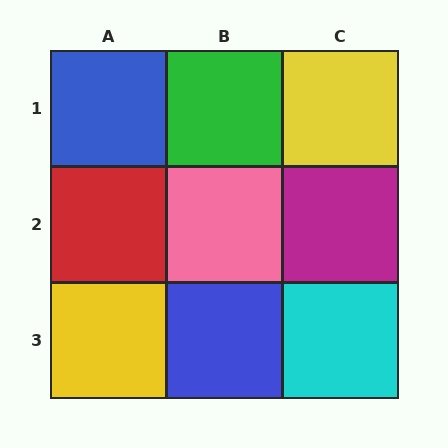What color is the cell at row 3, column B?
Blue.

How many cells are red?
1 cell is red.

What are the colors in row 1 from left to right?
Blue, green, yellow.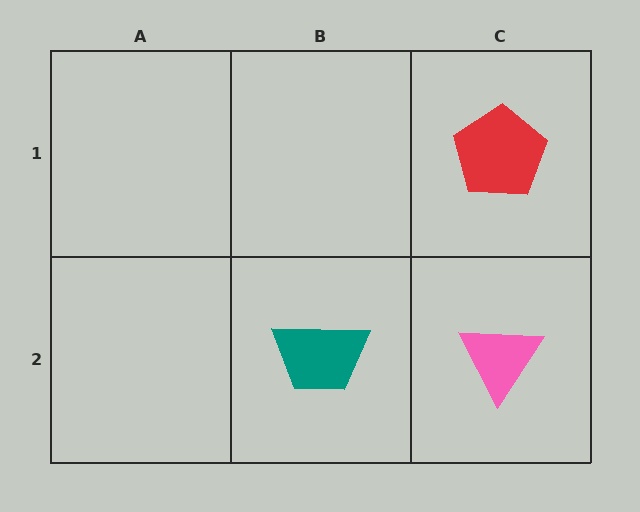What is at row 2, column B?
A teal trapezoid.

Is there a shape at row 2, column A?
No, that cell is empty.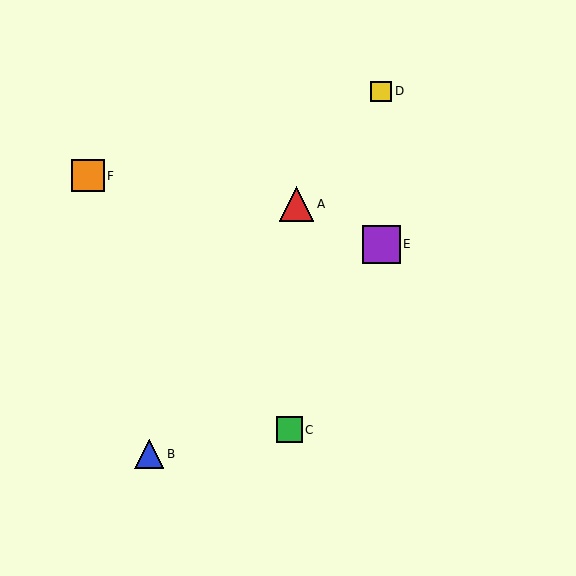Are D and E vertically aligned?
Yes, both are at x≈381.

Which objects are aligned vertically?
Objects D, E are aligned vertically.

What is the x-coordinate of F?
Object F is at x≈88.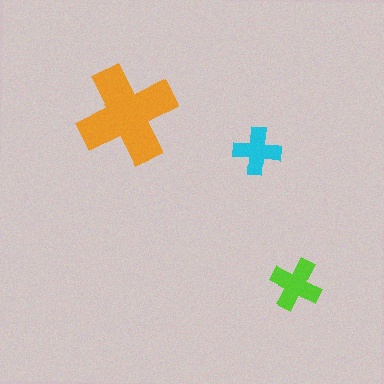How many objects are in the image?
There are 3 objects in the image.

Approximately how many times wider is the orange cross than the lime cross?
About 2 times wider.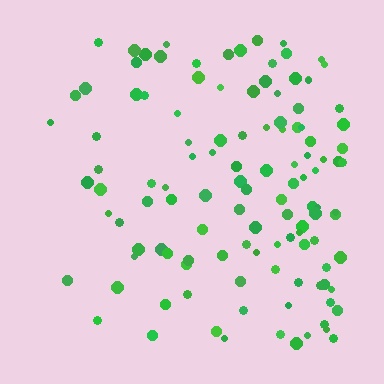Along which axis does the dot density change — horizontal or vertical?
Horizontal.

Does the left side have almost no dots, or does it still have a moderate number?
Still a moderate number, just noticeably fewer than the right.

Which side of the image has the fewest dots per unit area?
The left.